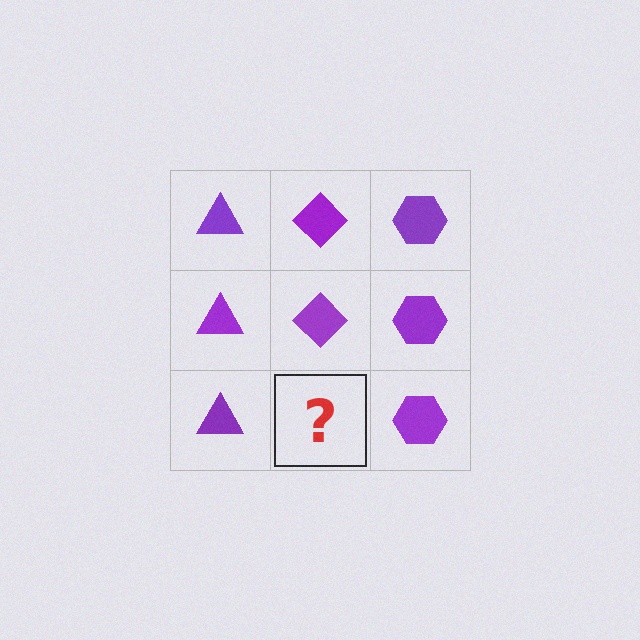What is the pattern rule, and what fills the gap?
The rule is that each column has a consistent shape. The gap should be filled with a purple diamond.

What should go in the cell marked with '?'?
The missing cell should contain a purple diamond.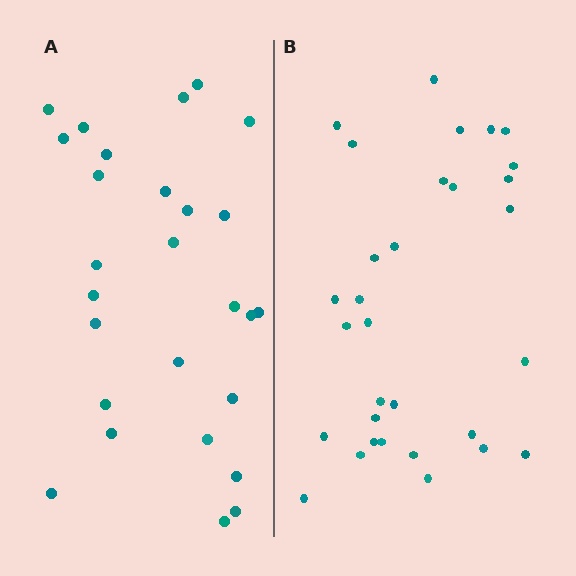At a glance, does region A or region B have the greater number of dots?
Region B (the right region) has more dots.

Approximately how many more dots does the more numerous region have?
Region B has about 4 more dots than region A.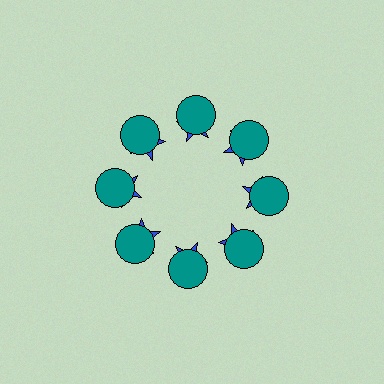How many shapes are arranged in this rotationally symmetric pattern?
There are 16 shapes, arranged in 8 groups of 2.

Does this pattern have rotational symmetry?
Yes, this pattern has 8-fold rotational symmetry. It looks the same after rotating 45 degrees around the center.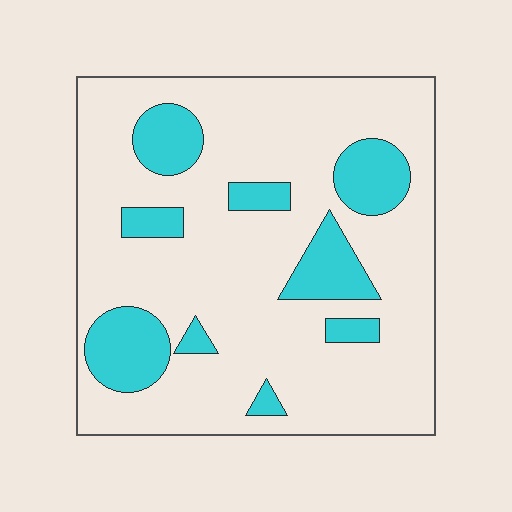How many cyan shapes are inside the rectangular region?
9.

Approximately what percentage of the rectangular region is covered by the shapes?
Approximately 20%.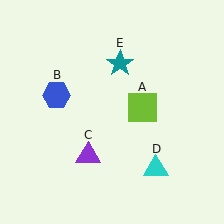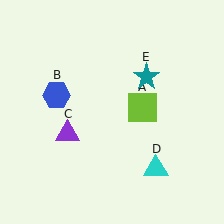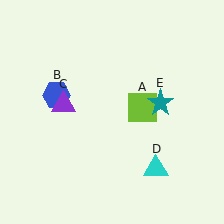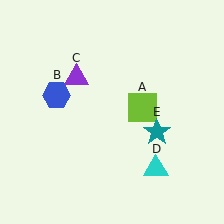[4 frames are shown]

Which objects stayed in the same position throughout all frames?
Lime square (object A) and blue hexagon (object B) and cyan triangle (object D) remained stationary.